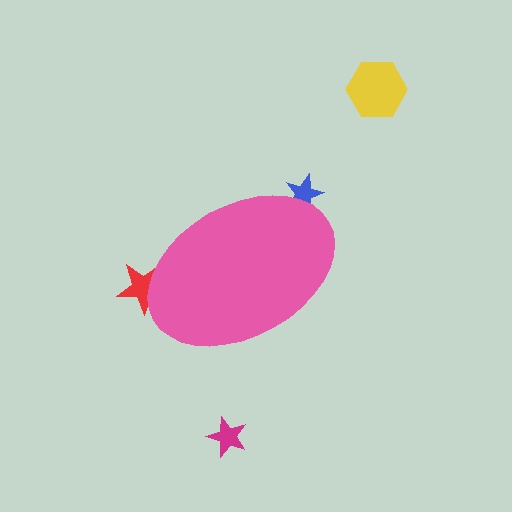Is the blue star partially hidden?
Yes, the blue star is partially hidden behind the pink ellipse.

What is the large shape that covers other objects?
A pink ellipse.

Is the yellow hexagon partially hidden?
No, the yellow hexagon is fully visible.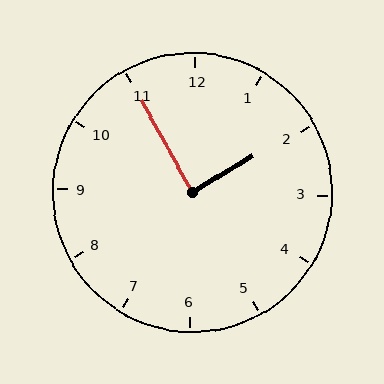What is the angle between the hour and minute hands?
Approximately 88 degrees.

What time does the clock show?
1:55.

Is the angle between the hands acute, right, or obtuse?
It is right.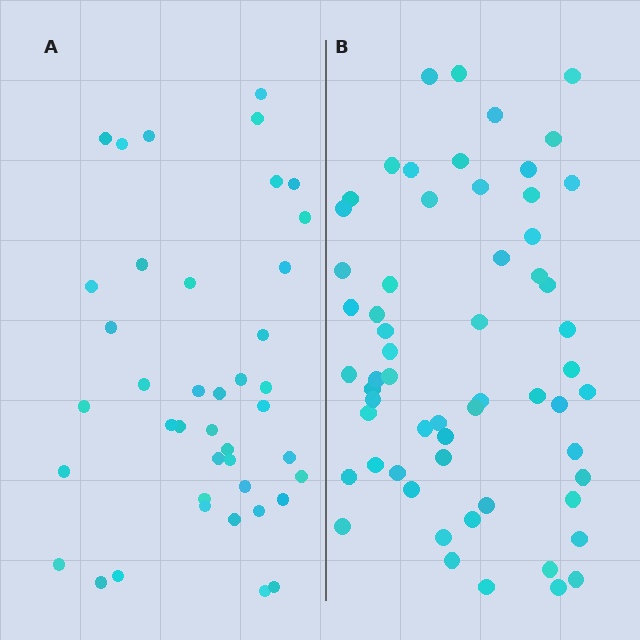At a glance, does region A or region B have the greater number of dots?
Region B (the right region) has more dots.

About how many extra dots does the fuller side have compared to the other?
Region B has approximately 20 more dots than region A.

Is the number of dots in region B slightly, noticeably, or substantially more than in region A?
Region B has substantially more. The ratio is roughly 1.5 to 1.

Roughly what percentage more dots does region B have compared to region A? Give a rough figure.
About 45% more.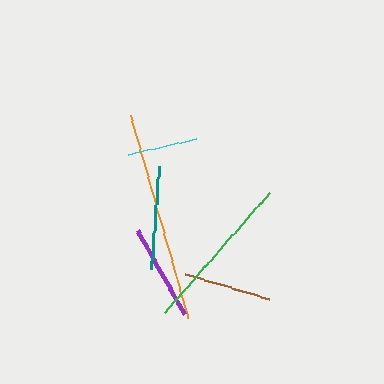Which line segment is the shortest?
The cyan line is the shortest at approximately 70 pixels.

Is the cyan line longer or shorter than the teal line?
The teal line is longer than the cyan line.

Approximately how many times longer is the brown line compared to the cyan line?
The brown line is approximately 1.3 times the length of the cyan line.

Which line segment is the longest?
The orange line is the longest at approximately 211 pixels.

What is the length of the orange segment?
The orange segment is approximately 211 pixels long.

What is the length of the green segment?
The green segment is approximately 159 pixels long.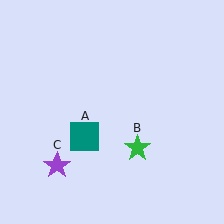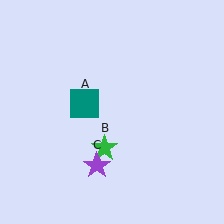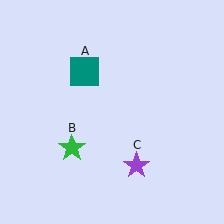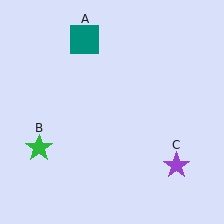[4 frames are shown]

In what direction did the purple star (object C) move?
The purple star (object C) moved right.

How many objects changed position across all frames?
3 objects changed position: teal square (object A), green star (object B), purple star (object C).